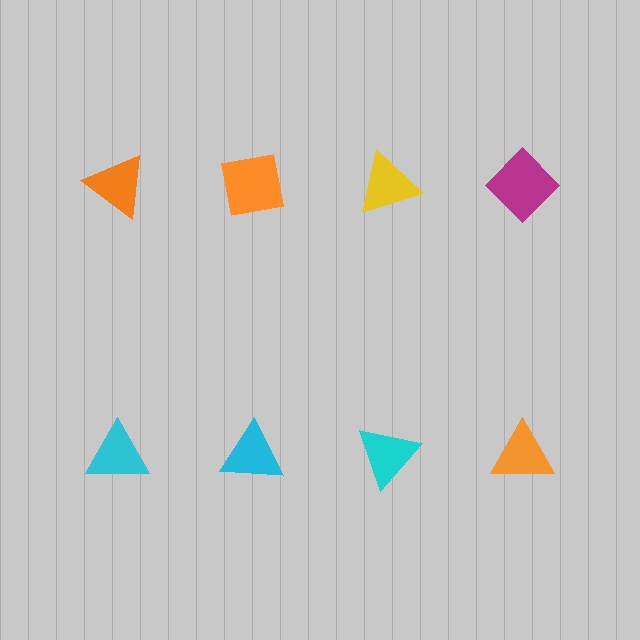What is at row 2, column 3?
A cyan triangle.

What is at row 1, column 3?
A yellow triangle.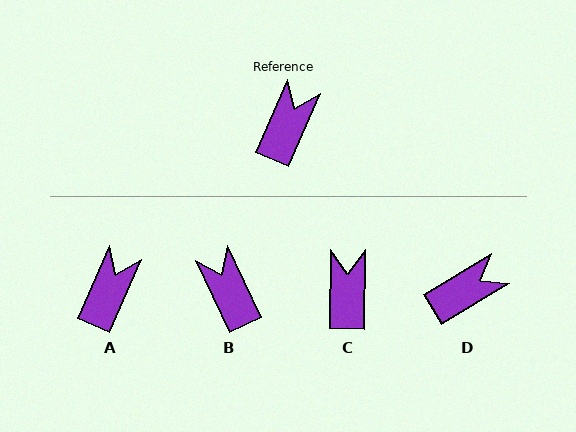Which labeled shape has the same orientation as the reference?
A.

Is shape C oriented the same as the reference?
No, it is off by about 23 degrees.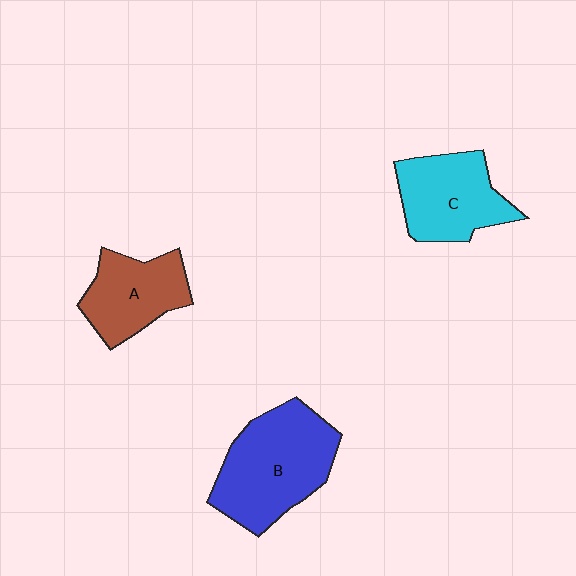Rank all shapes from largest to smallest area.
From largest to smallest: B (blue), C (cyan), A (brown).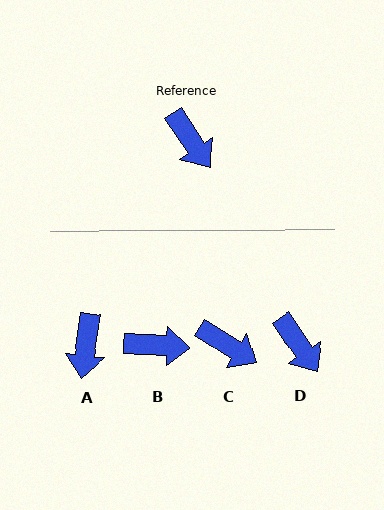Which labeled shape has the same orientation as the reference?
D.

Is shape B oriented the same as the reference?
No, it is off by about 53 degrees.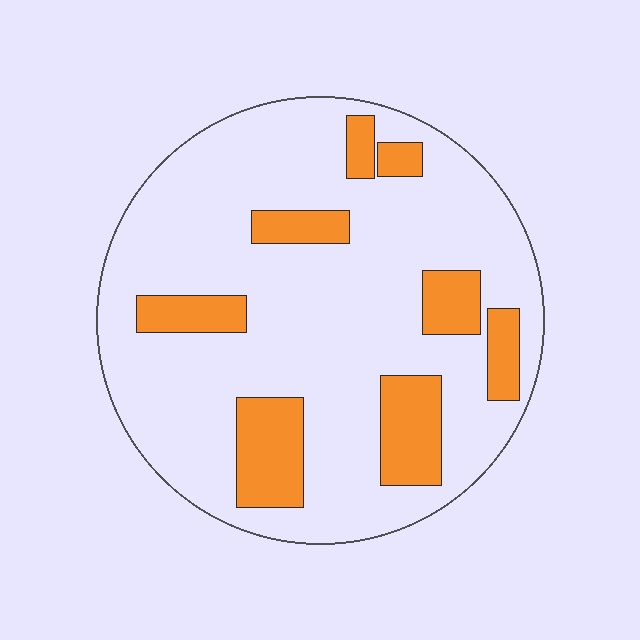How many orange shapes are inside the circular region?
8.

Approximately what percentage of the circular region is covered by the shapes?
Approximately 20%.